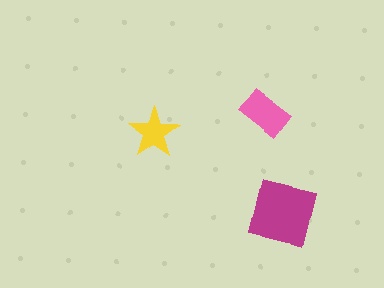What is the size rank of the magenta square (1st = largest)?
1st.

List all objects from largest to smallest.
The magenta square, the pink rectangle, the yellow star.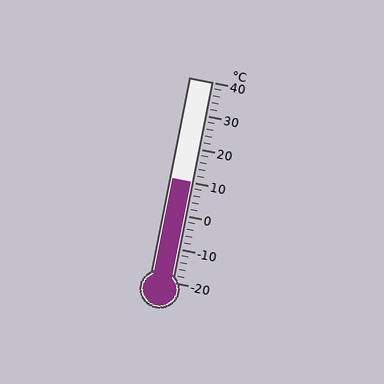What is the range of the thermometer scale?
The thermometer scale ranges from -20°C to 40°C.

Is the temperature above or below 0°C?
The temperature is above 0°C.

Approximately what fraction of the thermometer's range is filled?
The thermometer is filled to approximately 50% of its range.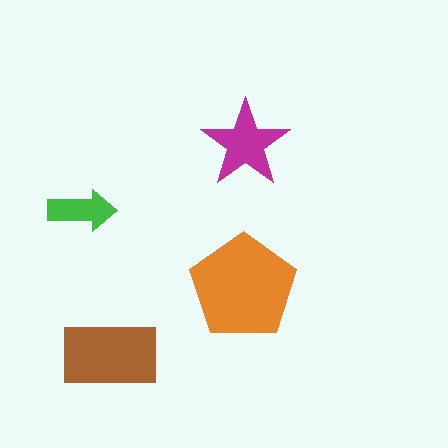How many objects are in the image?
There are 4 objects in the image.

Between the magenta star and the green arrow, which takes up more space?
The magenta star.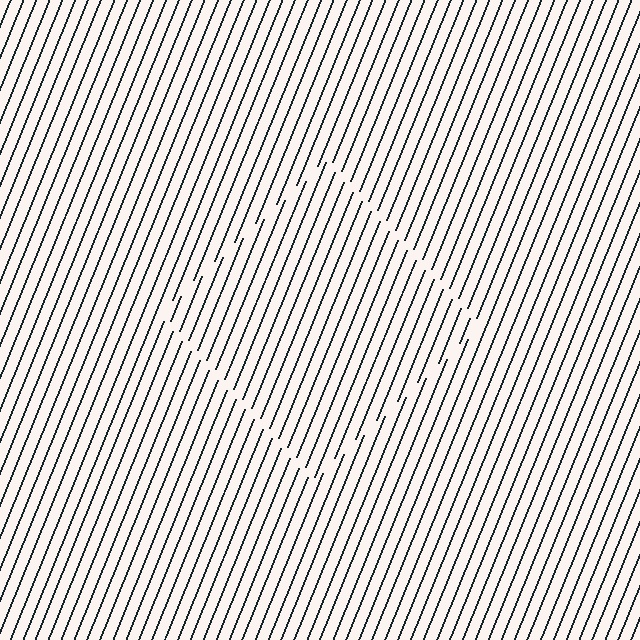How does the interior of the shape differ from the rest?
The interior of the shape contains the same grating, shifted by half a period — the contour is defined by the phase discontinuity where line-ends from the inner and outer gratings abut.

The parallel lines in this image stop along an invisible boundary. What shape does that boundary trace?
An illusory square. The interior of the shape contains the same grating, shifted by half a period — the contour is defined by the phase discontinuity where line-ends from the inner and outer gratings abut.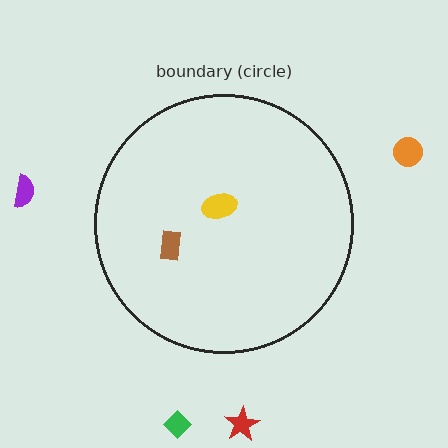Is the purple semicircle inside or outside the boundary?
Outside.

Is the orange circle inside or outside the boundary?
Outside.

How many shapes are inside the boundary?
2 inside, 4 outside.